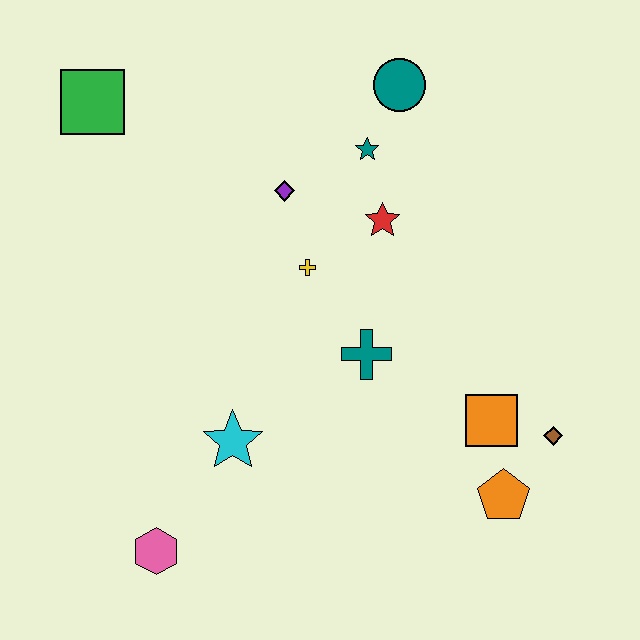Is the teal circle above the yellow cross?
Yes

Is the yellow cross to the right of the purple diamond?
Yes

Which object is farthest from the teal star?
The pink hexagon is farthest from the teal star.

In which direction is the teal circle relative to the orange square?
The teal circle is above the orange square.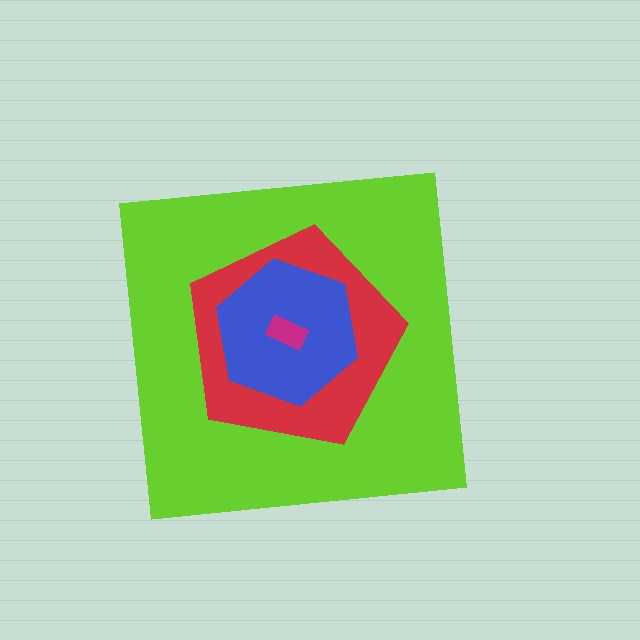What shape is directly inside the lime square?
The red pentagon.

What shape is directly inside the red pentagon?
The blue hexagon.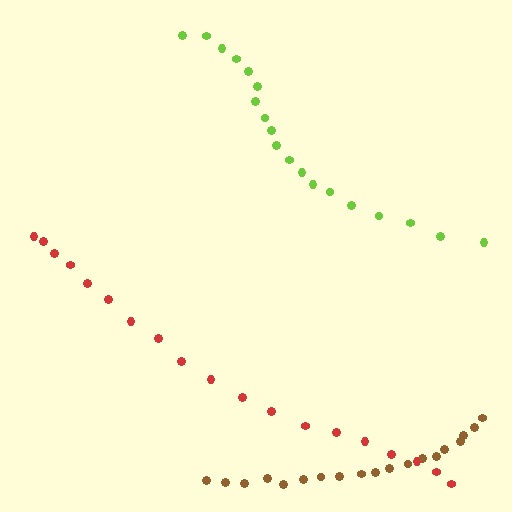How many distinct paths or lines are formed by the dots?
There are 3 distinct paths.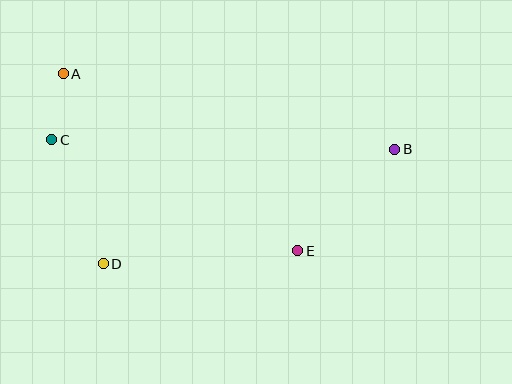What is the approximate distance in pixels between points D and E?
The distance between D and E is approximately 195 pixels.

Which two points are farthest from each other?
Points B and C are farthest from each other.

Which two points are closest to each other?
Points A and C are closest to each other.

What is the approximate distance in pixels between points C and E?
The distance between C and E is approximately 270 pixels.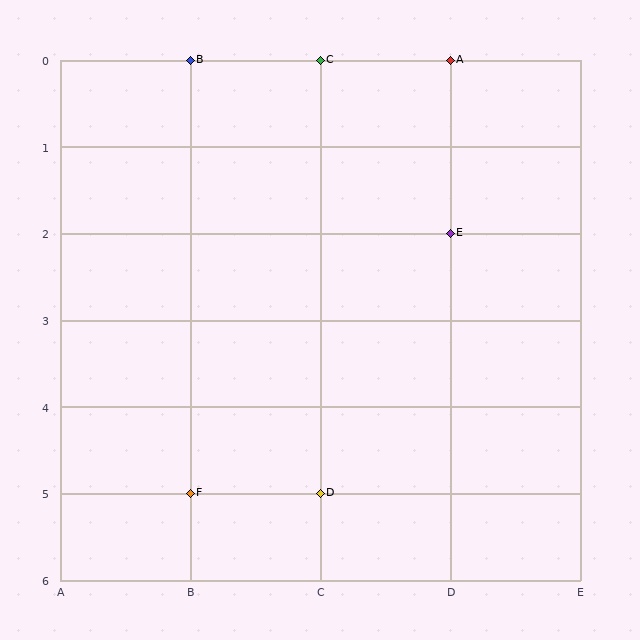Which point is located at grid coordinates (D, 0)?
Point A is at (D, 0).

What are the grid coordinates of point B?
Point B is at grid coordinates (B, 0).